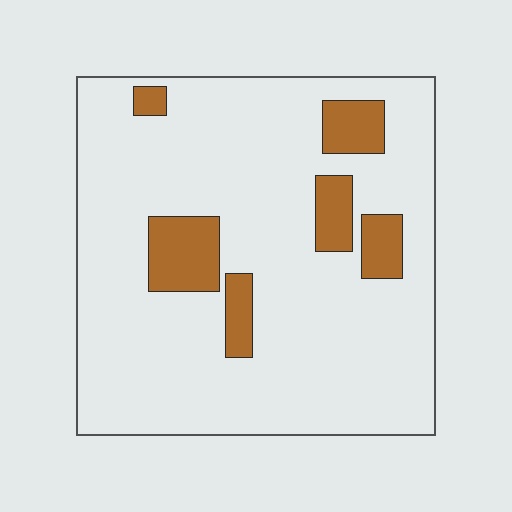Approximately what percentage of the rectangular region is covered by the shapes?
Approximately 15%.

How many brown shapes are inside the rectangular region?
6.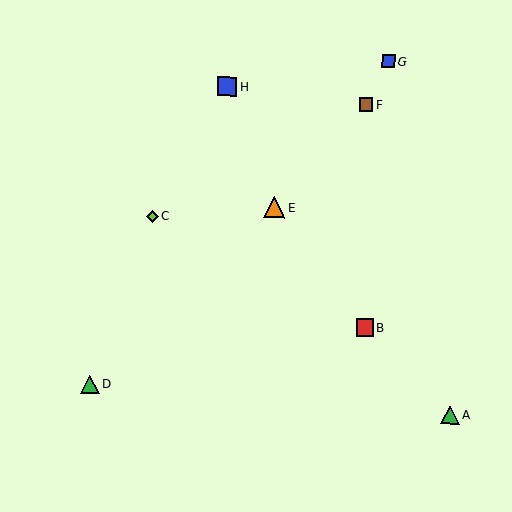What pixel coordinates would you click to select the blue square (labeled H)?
Click at (227, 87) to select the blue square H.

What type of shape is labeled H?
Shape H is a blue square.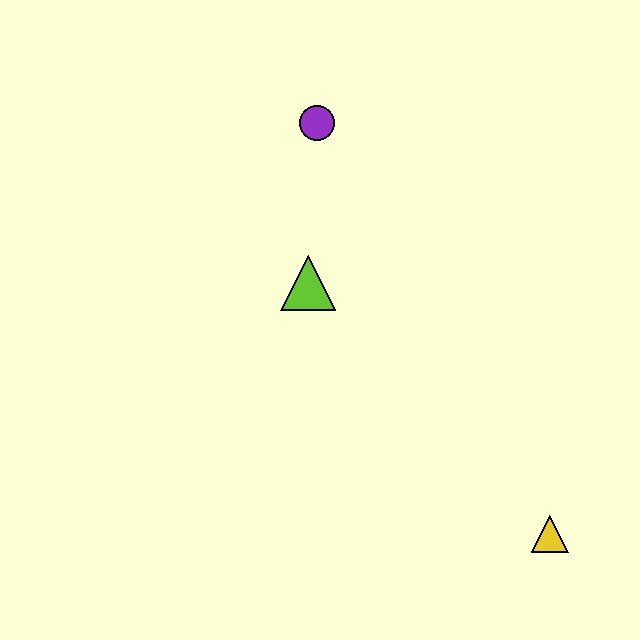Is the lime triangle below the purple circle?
Yes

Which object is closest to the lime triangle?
The purple circle is closest to the lime triangle.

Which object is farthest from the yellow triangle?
The purple circle is farthest from the yellow triangle.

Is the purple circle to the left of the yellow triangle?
Yes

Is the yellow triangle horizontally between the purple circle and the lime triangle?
No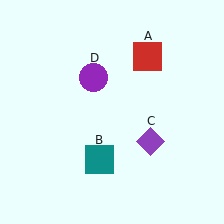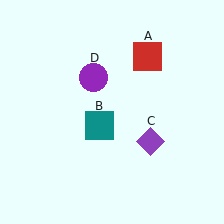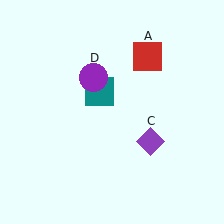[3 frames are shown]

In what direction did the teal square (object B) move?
The teal square (object B) moved up.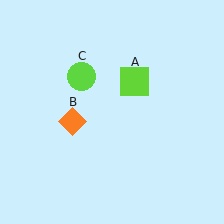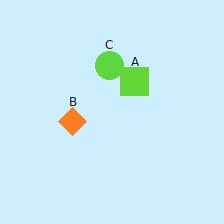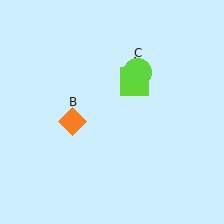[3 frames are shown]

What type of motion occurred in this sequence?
The lime circle (object C) rotated clockwise around the center of the scene.